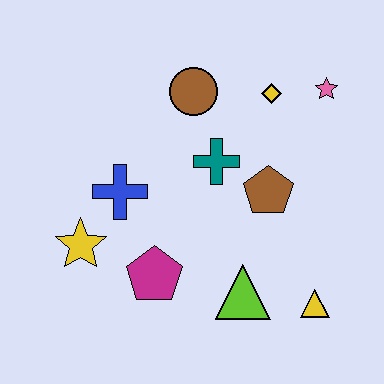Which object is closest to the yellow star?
The blue cross is closest to the yellow star.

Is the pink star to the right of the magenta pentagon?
Yes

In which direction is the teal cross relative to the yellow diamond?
The teal cross is below the yellow diamond.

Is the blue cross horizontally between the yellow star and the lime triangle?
Yes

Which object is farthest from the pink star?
The yellow star is farthest from the pink star.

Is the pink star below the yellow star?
No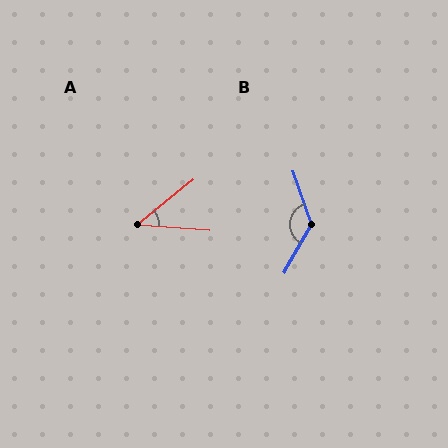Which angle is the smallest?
A, at approximately 43 degrees.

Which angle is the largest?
B, at approximately 132 degrees.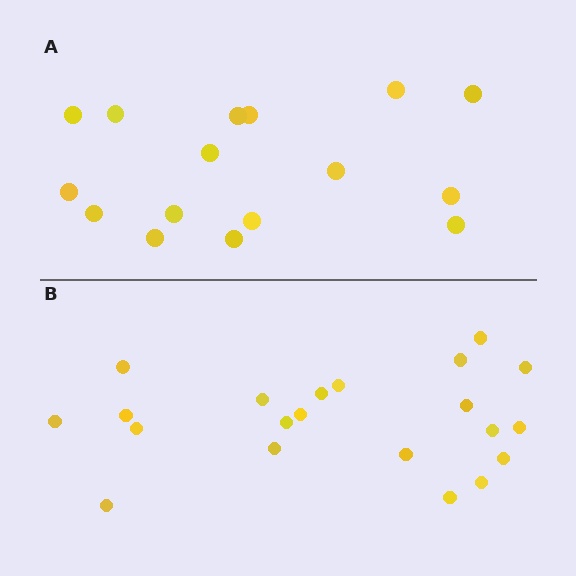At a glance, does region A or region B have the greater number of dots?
Region B (the bottom region) has more dots.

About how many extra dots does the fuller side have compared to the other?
Region B has about 5 more dots than region A.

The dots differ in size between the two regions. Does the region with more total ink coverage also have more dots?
No. Region A has more total ink coverage because its dots are larger, but region B actually contains more individual dots. Total area can be misleading — the number of items is what matters here.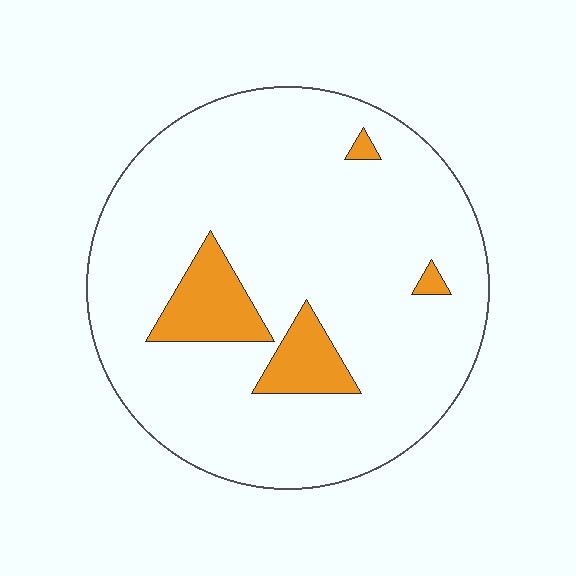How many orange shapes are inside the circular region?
4.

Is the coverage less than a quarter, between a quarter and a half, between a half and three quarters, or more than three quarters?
Less than a quarter.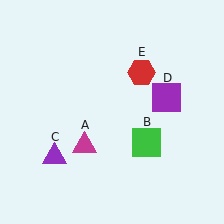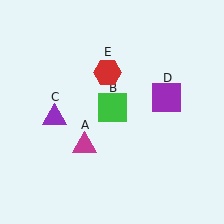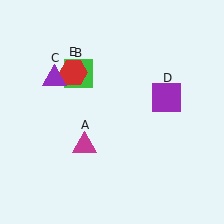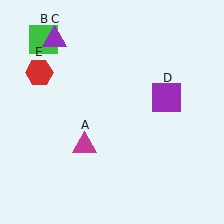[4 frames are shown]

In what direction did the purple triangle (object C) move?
The purple triangle (object C) moved up.